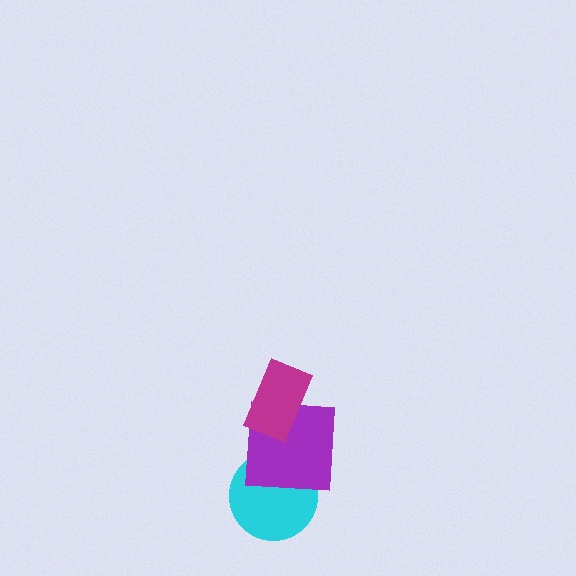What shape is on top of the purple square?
The magenta rectangle is on top of the purple square.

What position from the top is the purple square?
The purple square is 2nd from the top.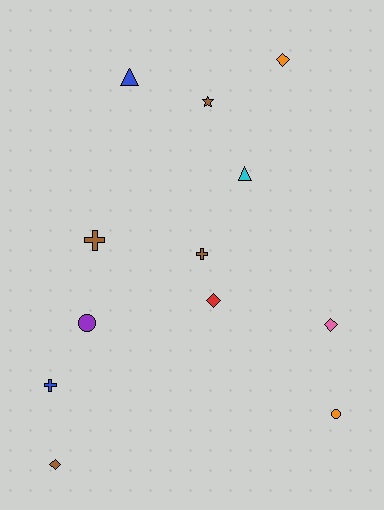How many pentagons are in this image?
There are no pentagons.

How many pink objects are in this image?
There is 1 pink object.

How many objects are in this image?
There are 12 objects.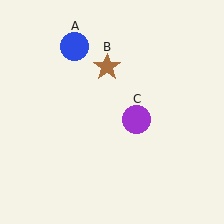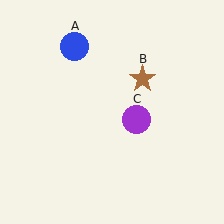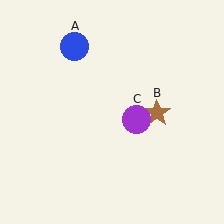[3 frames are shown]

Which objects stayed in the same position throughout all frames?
Blue circle (object A) and purple circle (object C) remained stationary.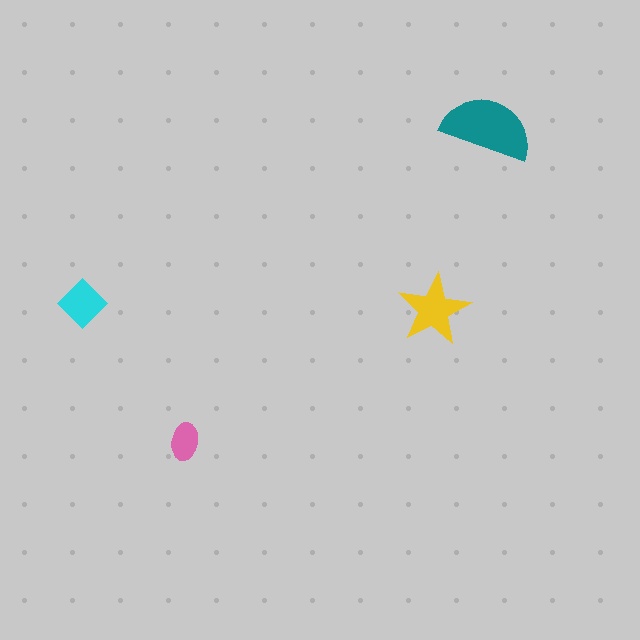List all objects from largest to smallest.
The teal semicircle, the yellow star, the cyan diamond, the pink ellipse.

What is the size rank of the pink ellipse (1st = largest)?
4th.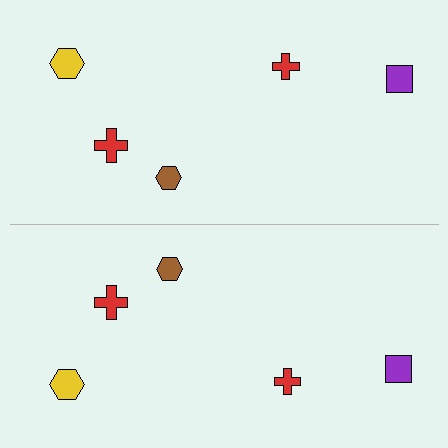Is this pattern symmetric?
Yes, this pattern has bilateral (reflection) symmetry.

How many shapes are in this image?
There are 10 shapes in this image.